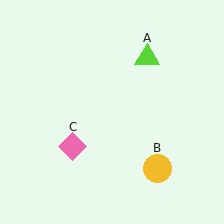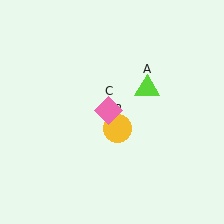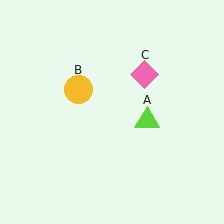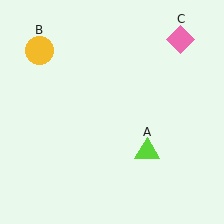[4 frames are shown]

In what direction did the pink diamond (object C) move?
The pink diamond (object C) moved up and to the right.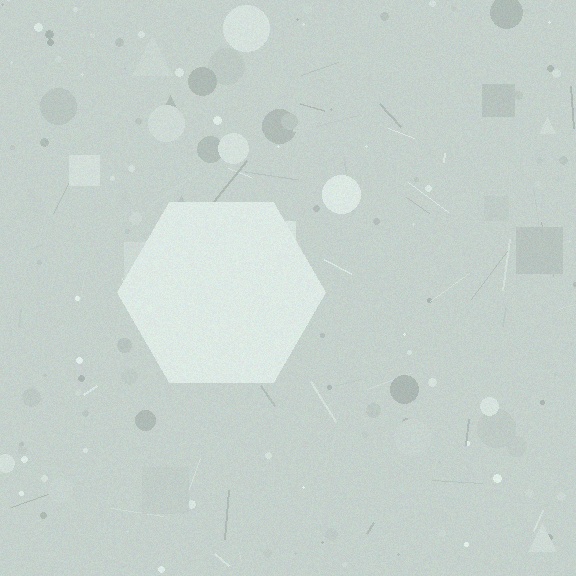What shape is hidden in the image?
A hexagon is hidden in the image.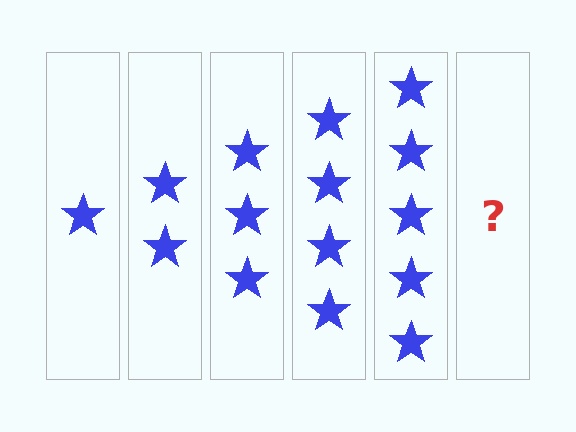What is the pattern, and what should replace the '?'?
The pattern is that each step adds one more star. The '?' should be 6 stars.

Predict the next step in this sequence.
The next step is 6 stars.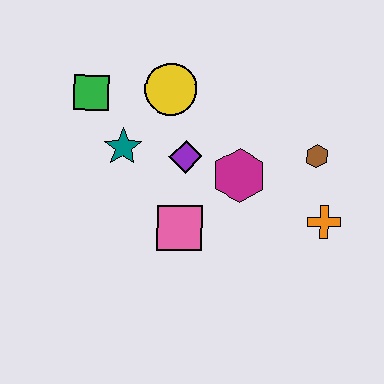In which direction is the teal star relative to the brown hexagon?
The teal star is to the left of the brown hexagon.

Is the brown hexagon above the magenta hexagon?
Yes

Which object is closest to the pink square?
The purple diamond is closest to the pink square.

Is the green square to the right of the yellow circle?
No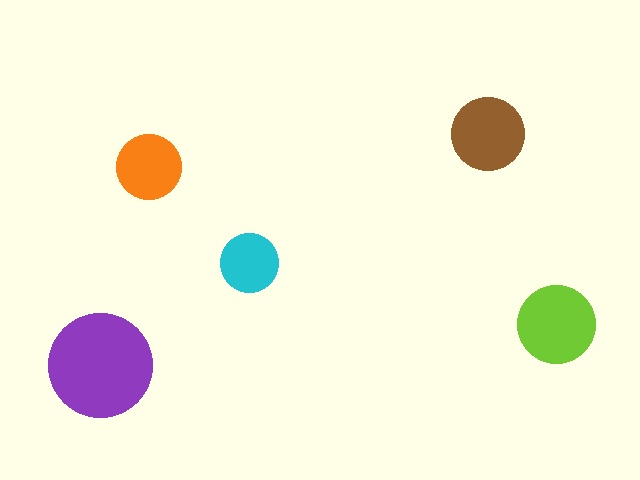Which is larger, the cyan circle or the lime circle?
The lime one.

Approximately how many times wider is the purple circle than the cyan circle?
About 2 times wider.